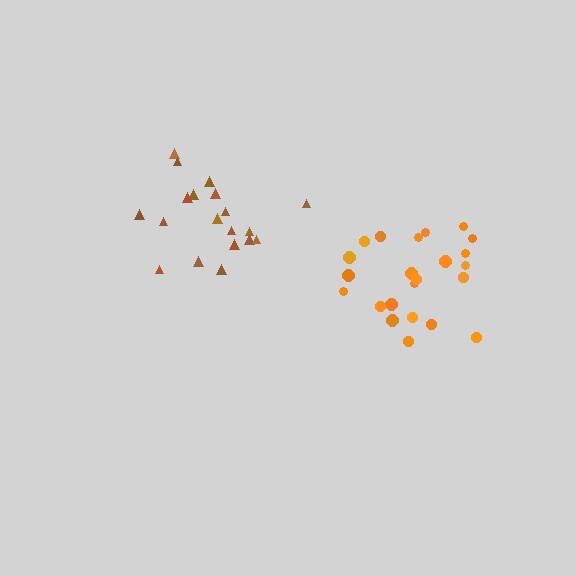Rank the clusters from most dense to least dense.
orange, brown.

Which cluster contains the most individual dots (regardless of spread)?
Orange (24).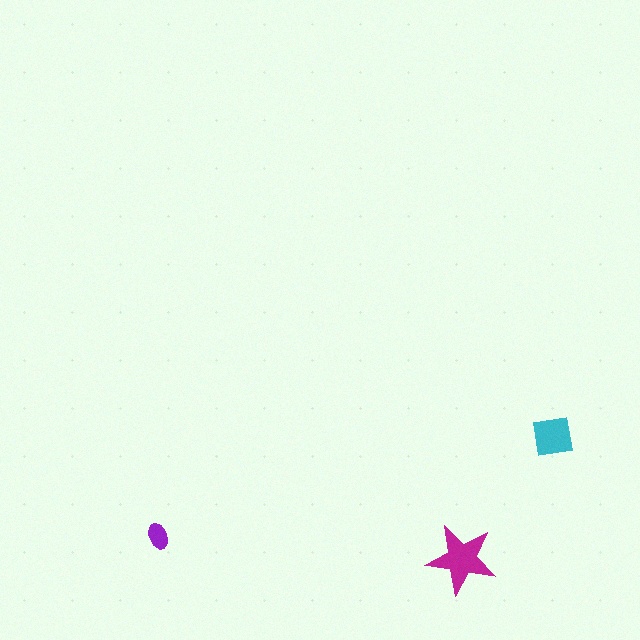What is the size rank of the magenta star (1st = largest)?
1st.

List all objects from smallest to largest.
The purple ellipse, the cyan square, the magenta star.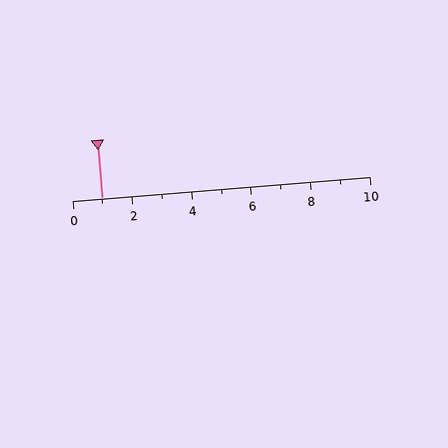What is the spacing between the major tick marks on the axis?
The major ticks are spaced 2 apart.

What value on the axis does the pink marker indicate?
The marker indicates approximately 1.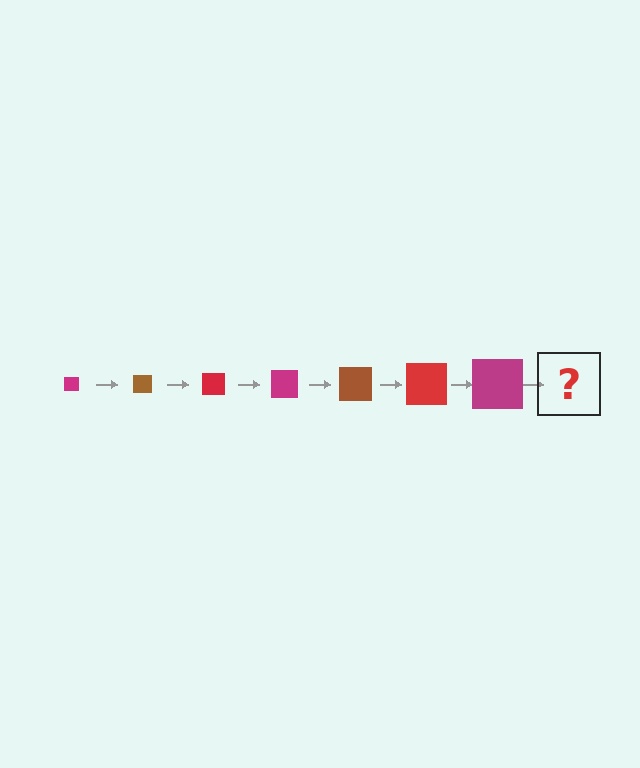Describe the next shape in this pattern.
It should be a brown square, larger than the previous one.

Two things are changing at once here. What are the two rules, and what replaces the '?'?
The two rules are that the square grows larger each step and the color cycles through magenta, brown, and red. The '?' should be a brown square, larger than the previous one.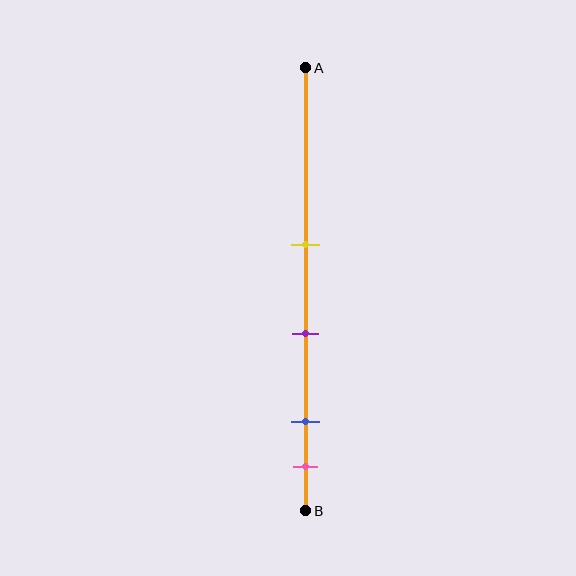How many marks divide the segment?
There are 4 marks dividing the segment.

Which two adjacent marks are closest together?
The blue and pink marks are the closest adjacent pair.